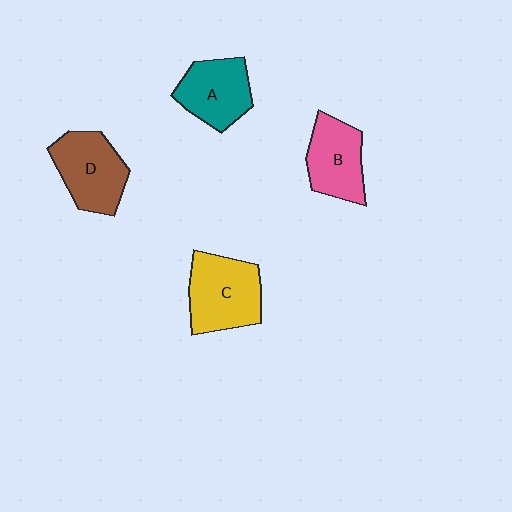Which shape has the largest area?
Shape C (yellow).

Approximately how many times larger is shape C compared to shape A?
Approximately 1.2 times.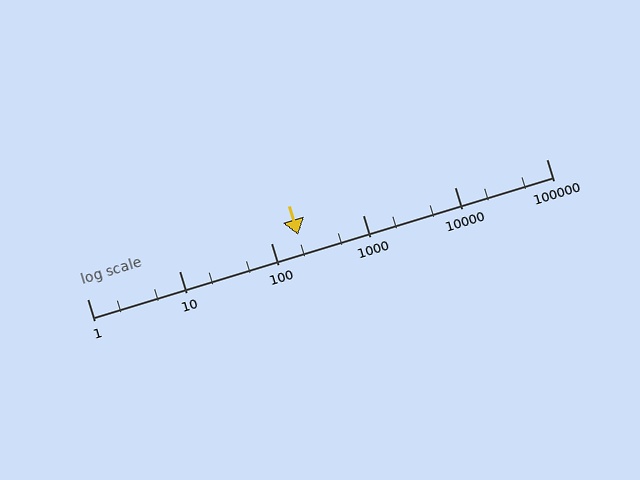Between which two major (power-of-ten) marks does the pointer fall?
The pointer is between 100 and 1000.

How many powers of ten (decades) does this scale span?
The scale spans 5 decades, from 1 to 100000.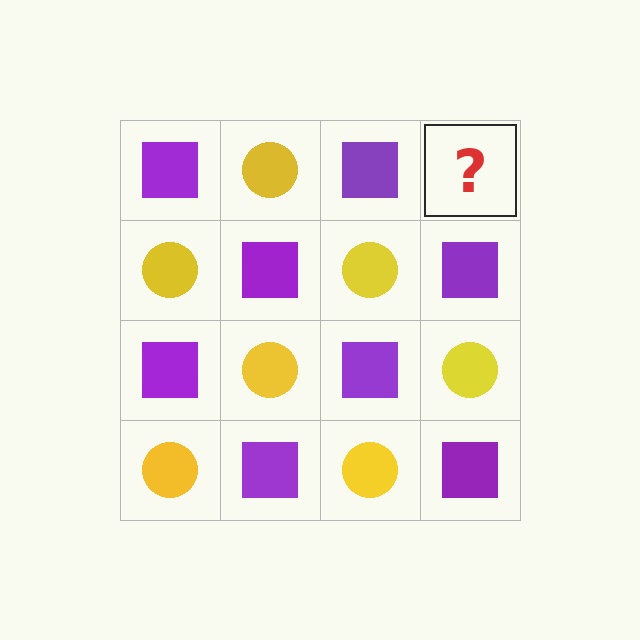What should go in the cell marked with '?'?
The missing cell should contain a yellow circle.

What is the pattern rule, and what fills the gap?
The rule is that it alternates purple square and yellow circle in a checkerboard pattern. The gap should be filled with a yellow circle.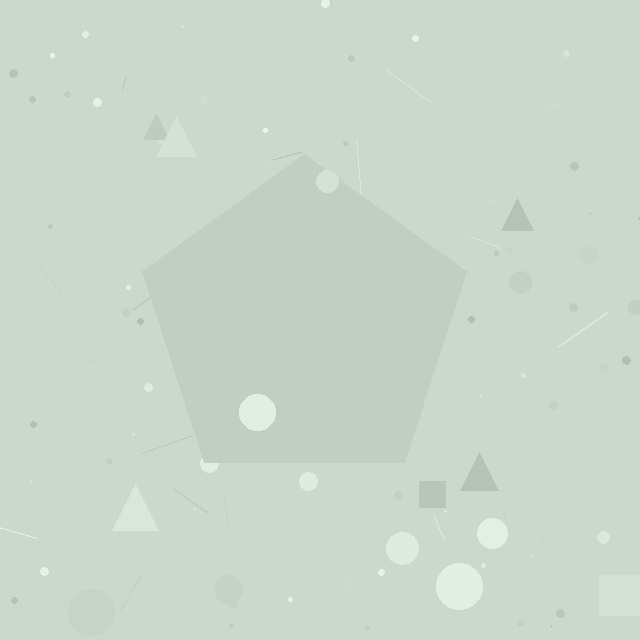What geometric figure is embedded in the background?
A pentagon is embedded in the background.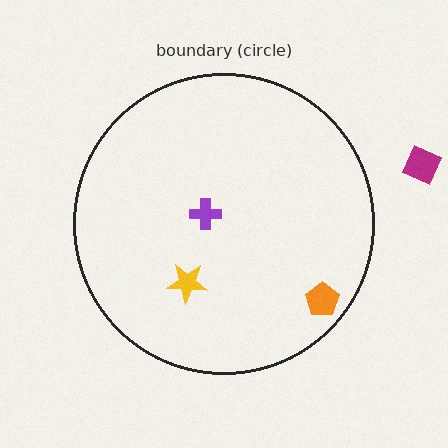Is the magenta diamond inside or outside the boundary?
Outside.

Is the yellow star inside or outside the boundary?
Inside.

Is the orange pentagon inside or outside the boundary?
Inside.